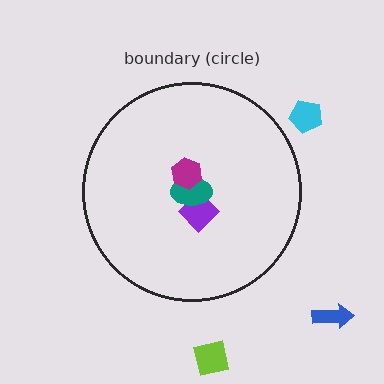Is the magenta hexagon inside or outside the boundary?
Inside.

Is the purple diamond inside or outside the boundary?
Inside.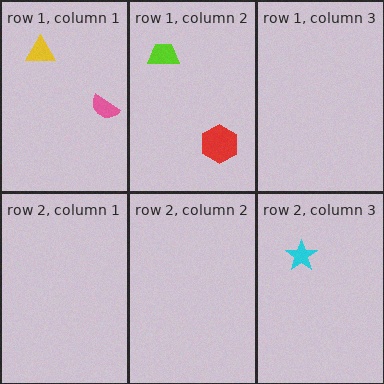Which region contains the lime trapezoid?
The row 1, column 2 region.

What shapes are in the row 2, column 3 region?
The cyan star.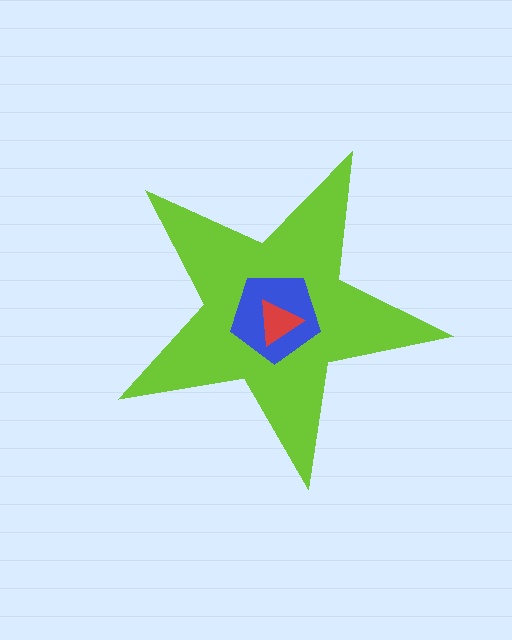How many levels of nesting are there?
3.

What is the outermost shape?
The lime star.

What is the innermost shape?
The red triangle.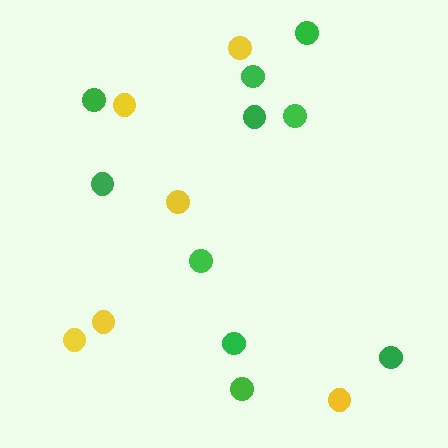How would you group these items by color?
There are 2 groups: one group of green circles (10) and one group of yellow circles (6).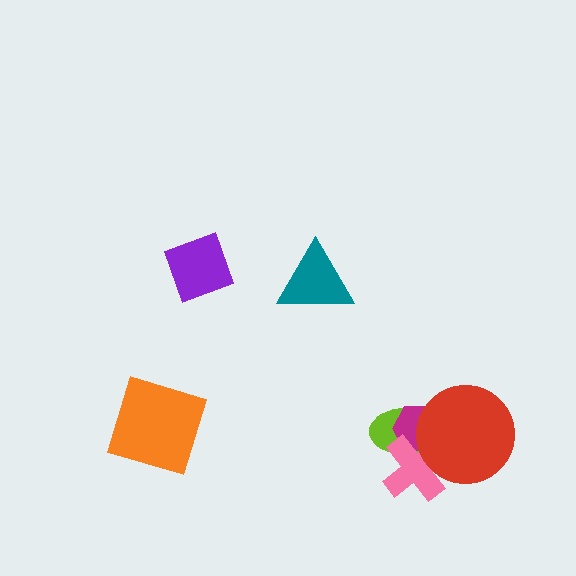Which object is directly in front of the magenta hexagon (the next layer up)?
The pink cross is directly in front of the magenta hexagon.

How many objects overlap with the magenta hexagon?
3 objects overlap with the magenta hexagon.